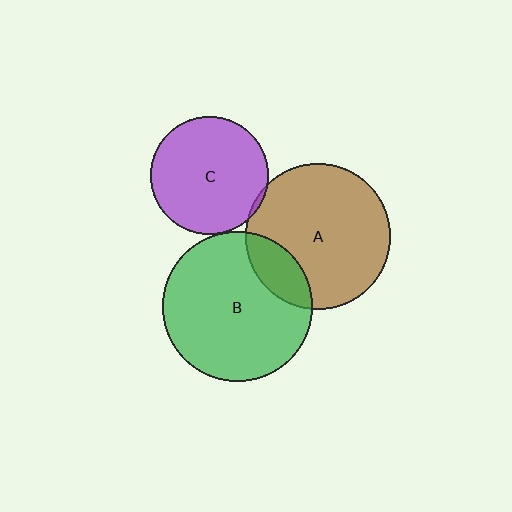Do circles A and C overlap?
Yes.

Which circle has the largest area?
Circle B (green).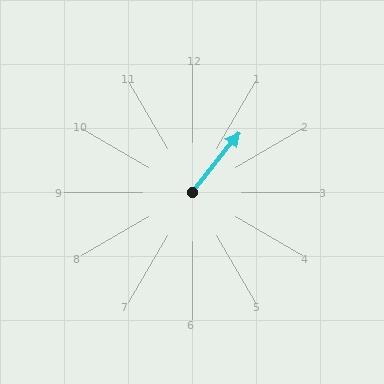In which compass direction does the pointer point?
Northeast.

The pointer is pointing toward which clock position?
Roughly 1 o'clock.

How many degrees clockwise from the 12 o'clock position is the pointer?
Approximately 38 degrees.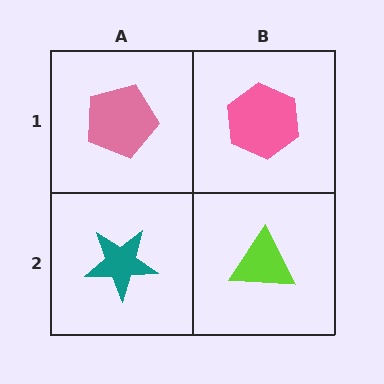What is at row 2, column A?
A teal star.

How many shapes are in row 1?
2 shapes.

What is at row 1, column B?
A pink hexagon.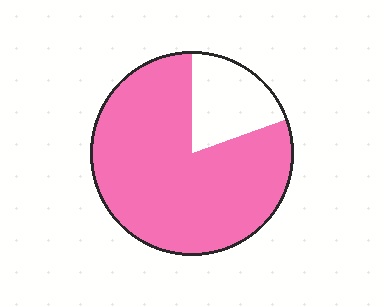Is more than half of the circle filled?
Yes.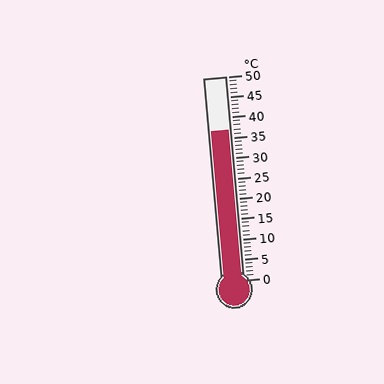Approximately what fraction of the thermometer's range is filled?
The thermometer is filled to approximately 75% of its range.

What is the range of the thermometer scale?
The thermometer scale ranges from 0°C to 50°C.